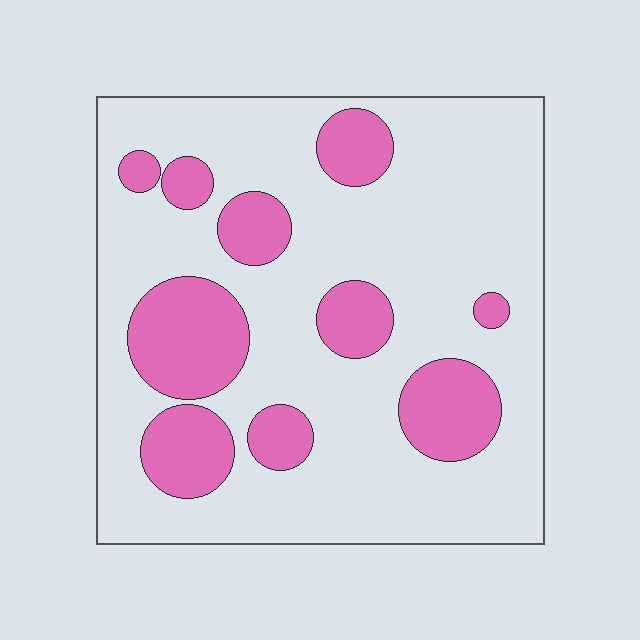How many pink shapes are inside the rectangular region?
10.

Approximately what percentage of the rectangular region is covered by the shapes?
Approximately 25%.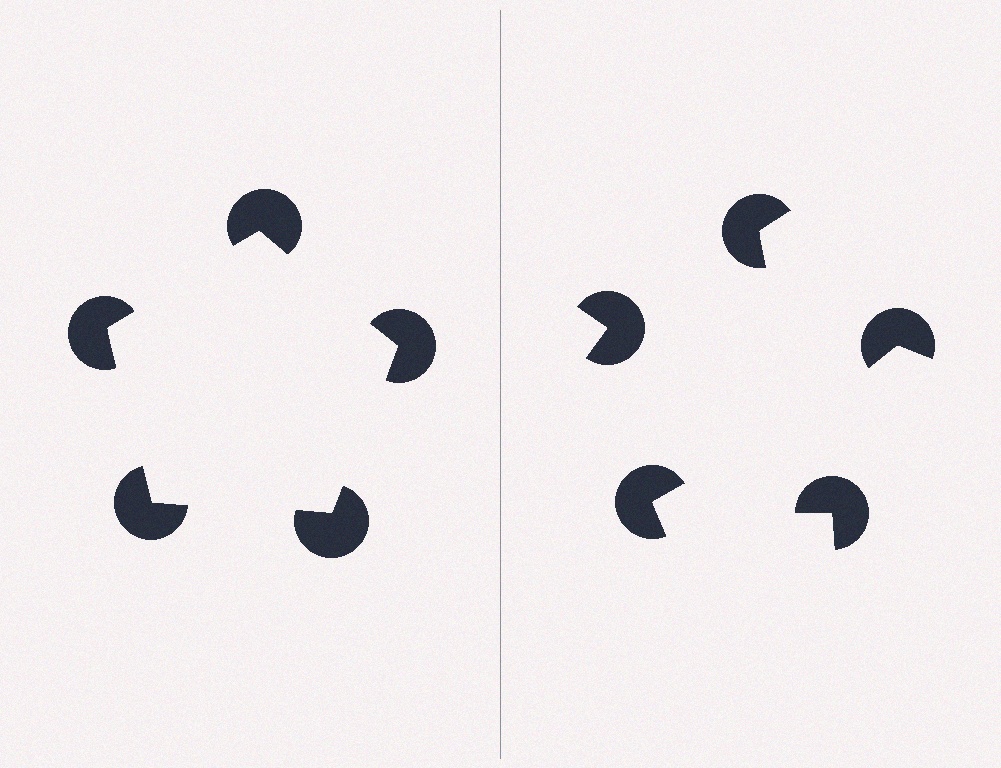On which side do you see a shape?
An illusory pentagon appears on the left side. On the right side the wedge cuts are rotated, so no coherent shape forms.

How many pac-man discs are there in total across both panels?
10 — 5 on each side.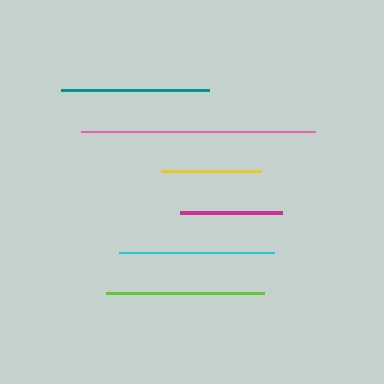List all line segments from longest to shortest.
From longest to shortest: pink, lime, cyan, teal, magenta, yellow.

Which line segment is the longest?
The pink line is the longest at approximately 234 pixels.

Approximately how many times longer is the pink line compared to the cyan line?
The pink line is approximately 1.5 times the length of the cyan line.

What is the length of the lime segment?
The lime segment is approximately 158 pixels long.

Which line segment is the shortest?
The yellow line is the shortest at approximately 100 pixels.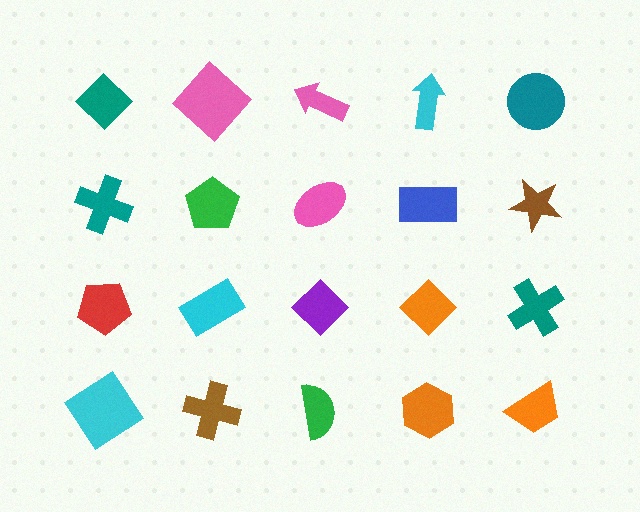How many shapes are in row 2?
5 shapes.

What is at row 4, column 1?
A cyan diamond.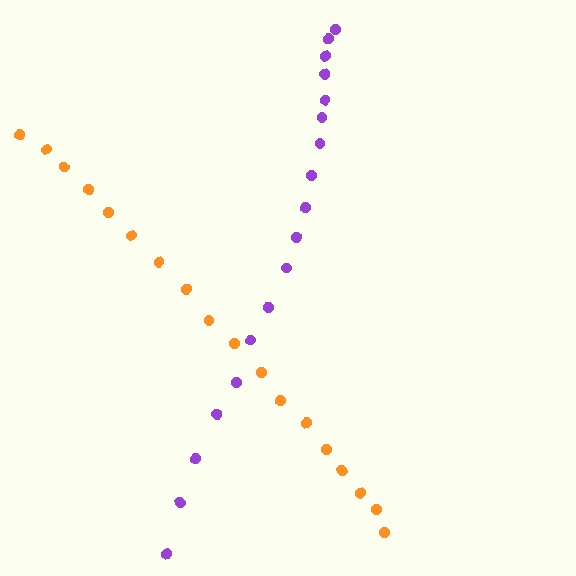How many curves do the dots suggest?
There are 2 distinct paths.